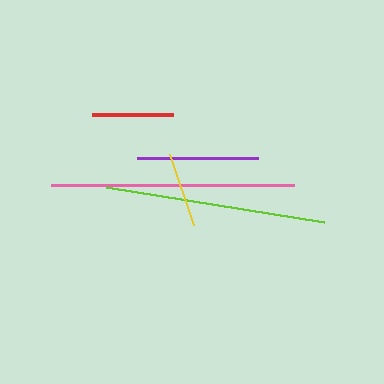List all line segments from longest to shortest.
From longest to shortest: pink, lime, purple, red, yellow.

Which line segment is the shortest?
The yellow line is the shortest at approximately 75 pixels.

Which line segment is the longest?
The pink line is the longest at approximately 243 pixels.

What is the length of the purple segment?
The purple segment is approximately 121 pixels long.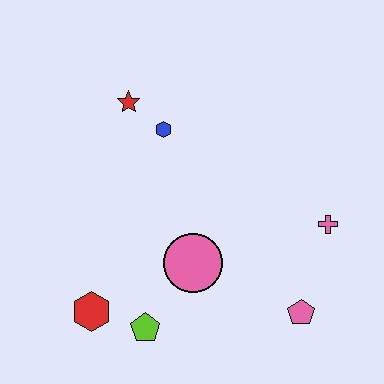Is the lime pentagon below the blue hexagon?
Yes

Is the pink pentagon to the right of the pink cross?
No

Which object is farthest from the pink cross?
The red hexagon is farthest from the pink cross.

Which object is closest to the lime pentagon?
The red hexagon is closest to the lime pentagon.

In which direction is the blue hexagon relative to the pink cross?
The blue hexagon is to the left of the pink cross.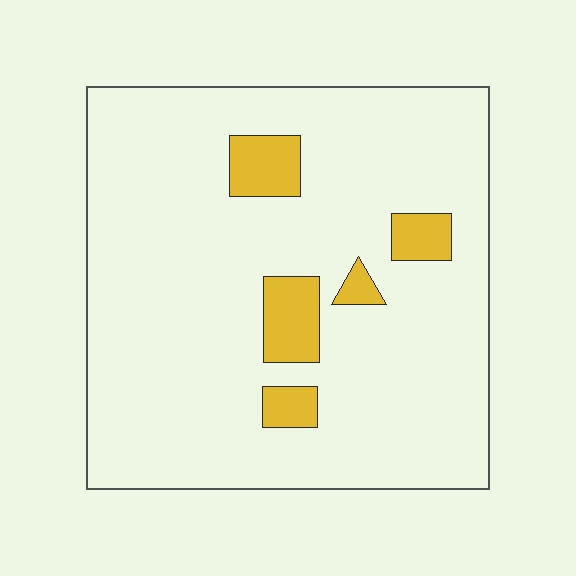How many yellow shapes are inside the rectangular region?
5.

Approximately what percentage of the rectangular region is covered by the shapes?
Approximately 10%.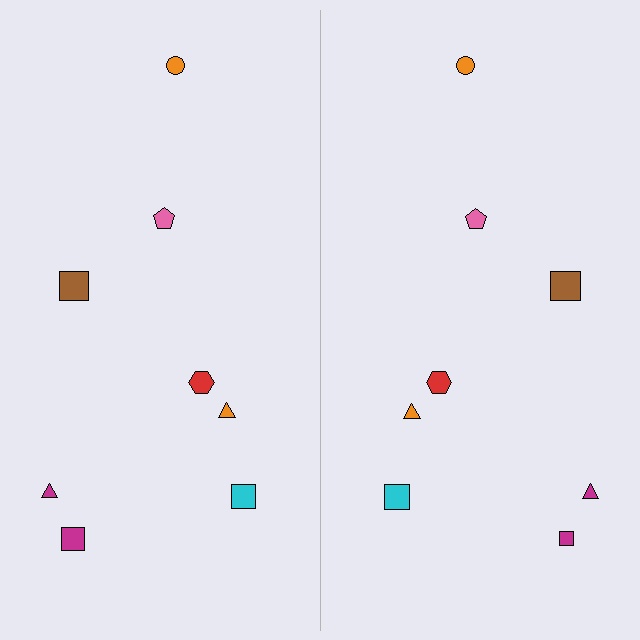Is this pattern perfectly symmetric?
No, the pattern is not perfectly symmetric. The magenta square on the right side has a different size than its mirror counterpart.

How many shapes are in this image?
There are 16 shapes in this image.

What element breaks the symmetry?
The magenta square on the right side has a different size than its mirror counterpart.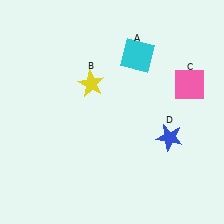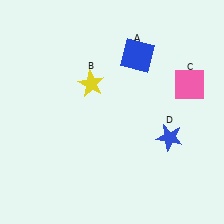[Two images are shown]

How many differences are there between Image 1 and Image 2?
There is 1 difference between the two images.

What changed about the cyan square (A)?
In Image 1, A is cyan. In Image 2, it changed to blue.